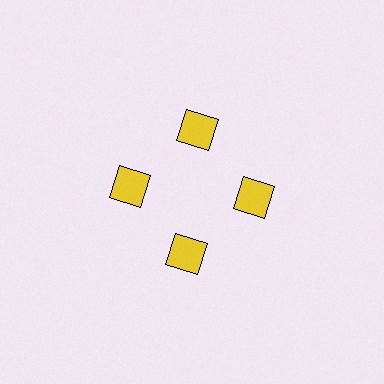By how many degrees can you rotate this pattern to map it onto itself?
The pattern maps onto itself every 90 degrees of rotation.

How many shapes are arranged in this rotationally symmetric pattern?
There are 4 shapes, arranged in 4 groups of 1.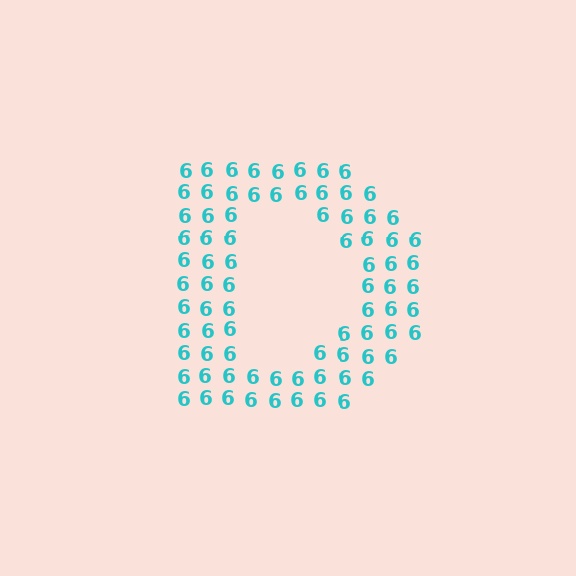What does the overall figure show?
The overall figure shows the letter D.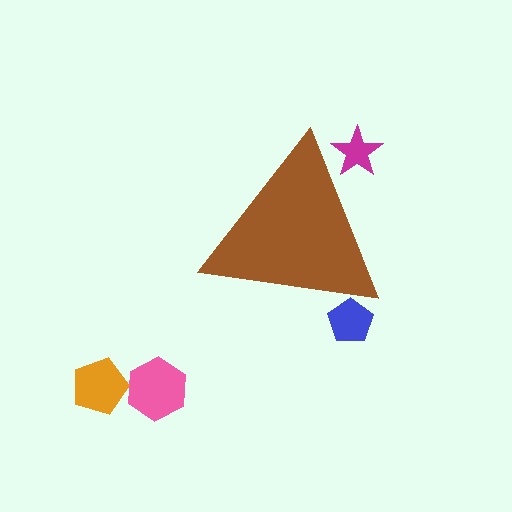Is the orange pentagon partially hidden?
No, the orange pentagon is fully visible.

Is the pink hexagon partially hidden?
No, the pink hexagon is fully visible.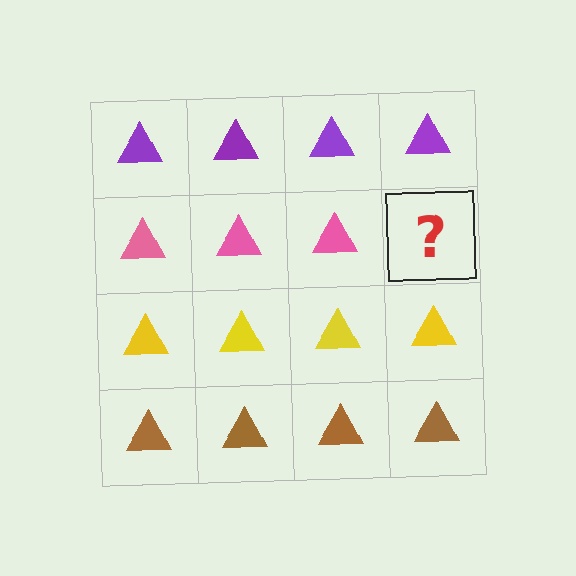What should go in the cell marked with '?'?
The missing cell should contain a pink triangle.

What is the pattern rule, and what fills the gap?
The rule is that each row has a consistent color. The gap should be filled with a pink triangle.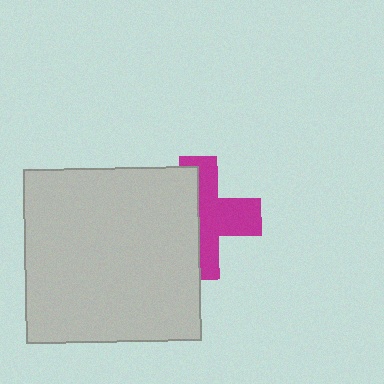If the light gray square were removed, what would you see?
You would see the complete magenta cross.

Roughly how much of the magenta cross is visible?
About half of it is visible (roughly 51%).